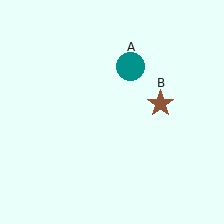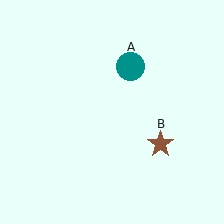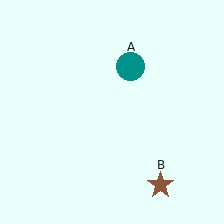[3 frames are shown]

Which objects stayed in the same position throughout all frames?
Teal circle (object A) remained stationary.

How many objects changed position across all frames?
1 object changed position: brown star (object B).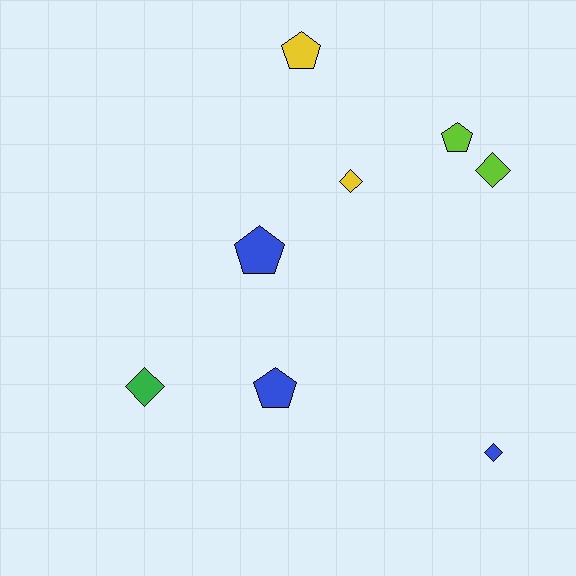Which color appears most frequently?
Blue, with 3 objects.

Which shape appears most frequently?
Pentagon, with 4 objects.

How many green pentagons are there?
There are no green pentagons.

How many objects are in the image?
There are 8 objects.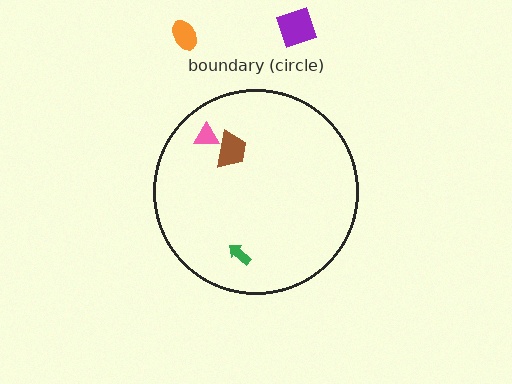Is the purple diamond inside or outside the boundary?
Outside.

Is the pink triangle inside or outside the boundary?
Inside.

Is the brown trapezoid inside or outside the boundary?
Inside.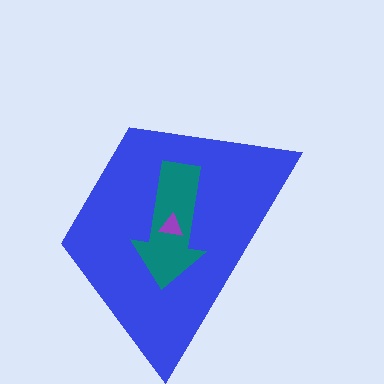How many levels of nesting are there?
3.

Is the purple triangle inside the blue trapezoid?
Yes.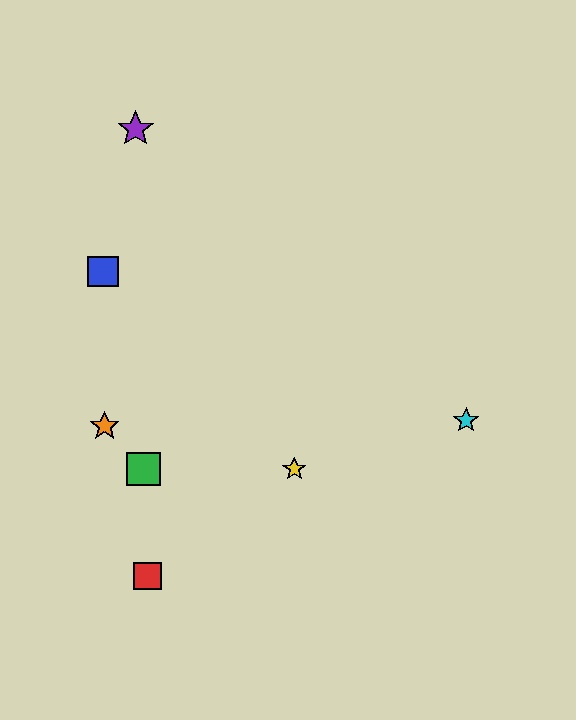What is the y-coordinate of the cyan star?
The cyan star is at y≈420.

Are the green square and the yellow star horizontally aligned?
Yes, both are at y≈469.